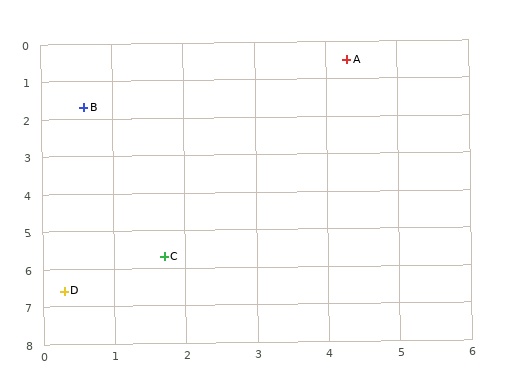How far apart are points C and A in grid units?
Points C and A are about 5.8 grid units apart.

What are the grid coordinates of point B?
Point B is at approximately (0.6, 1.7).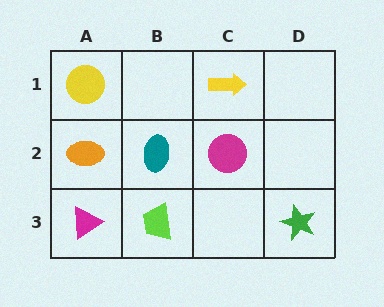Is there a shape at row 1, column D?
No, that cell is empty.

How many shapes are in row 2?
3 shapes.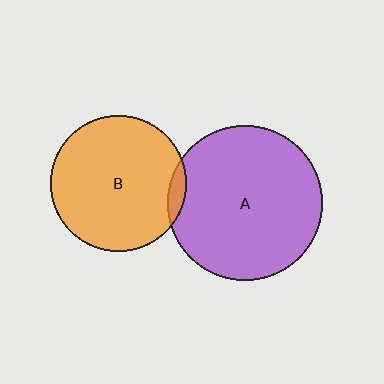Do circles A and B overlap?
Yes.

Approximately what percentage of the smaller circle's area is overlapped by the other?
Approximately 5%.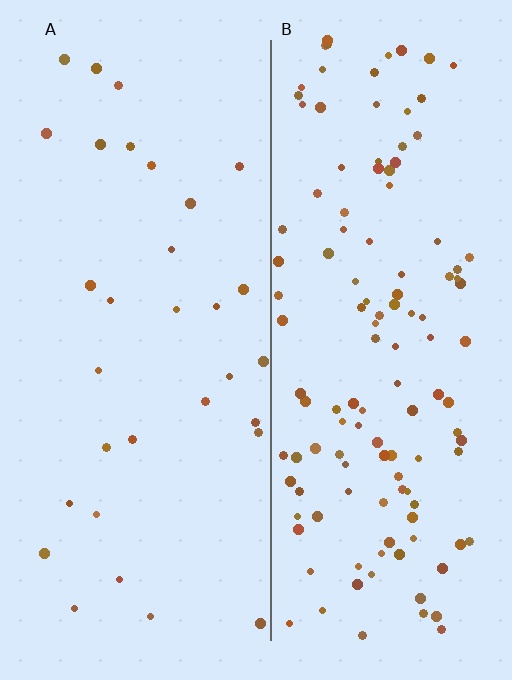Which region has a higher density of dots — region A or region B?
B (the right).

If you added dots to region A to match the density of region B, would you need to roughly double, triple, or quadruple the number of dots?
Approximately quadruple.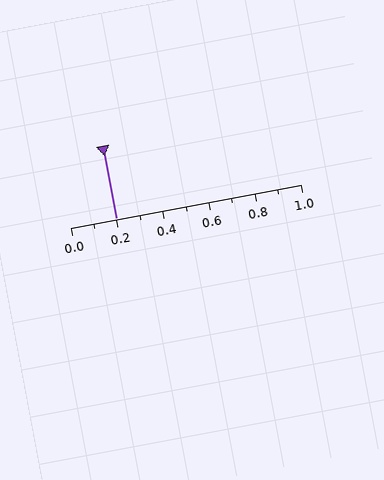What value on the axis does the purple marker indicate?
The marker indicates approximately 0.2.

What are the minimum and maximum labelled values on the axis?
The axis runs from 0.0 to 1.0.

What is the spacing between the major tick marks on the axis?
The major ticks are spaced 0.2 apart.